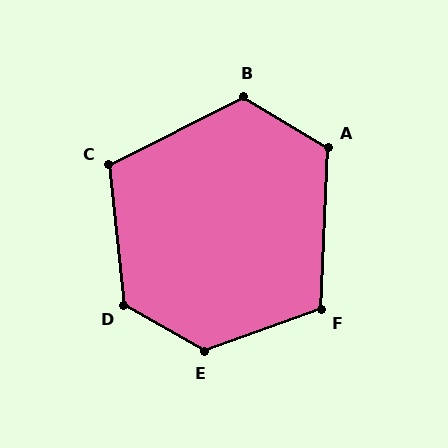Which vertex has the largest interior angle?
E, at approximately 130 degrees.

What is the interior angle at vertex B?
Approximately 122 degrees (obtuse).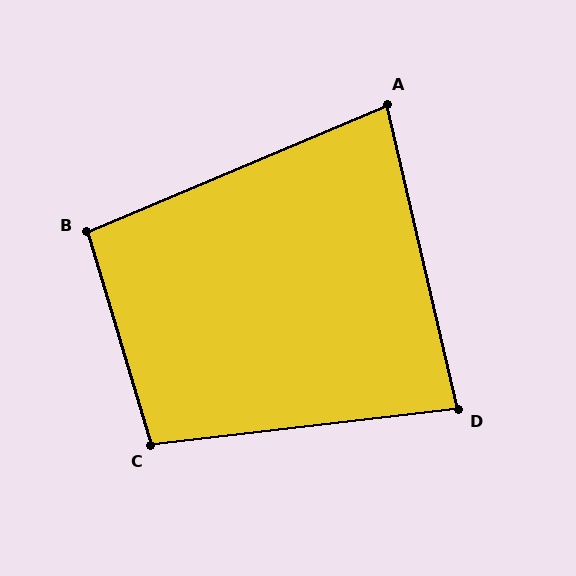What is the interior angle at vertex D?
Approximately 84 degrees (acute).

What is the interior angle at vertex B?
Approximately 96 degrees (obtuse).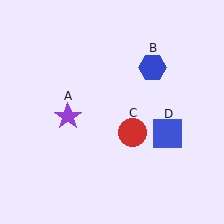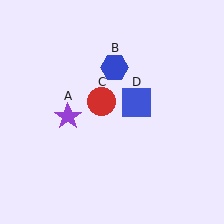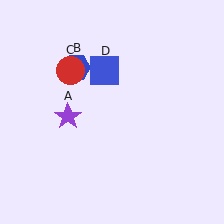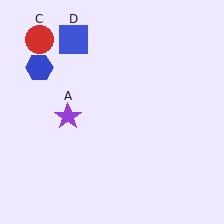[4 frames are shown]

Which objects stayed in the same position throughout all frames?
Purple star (object A) remained stationary.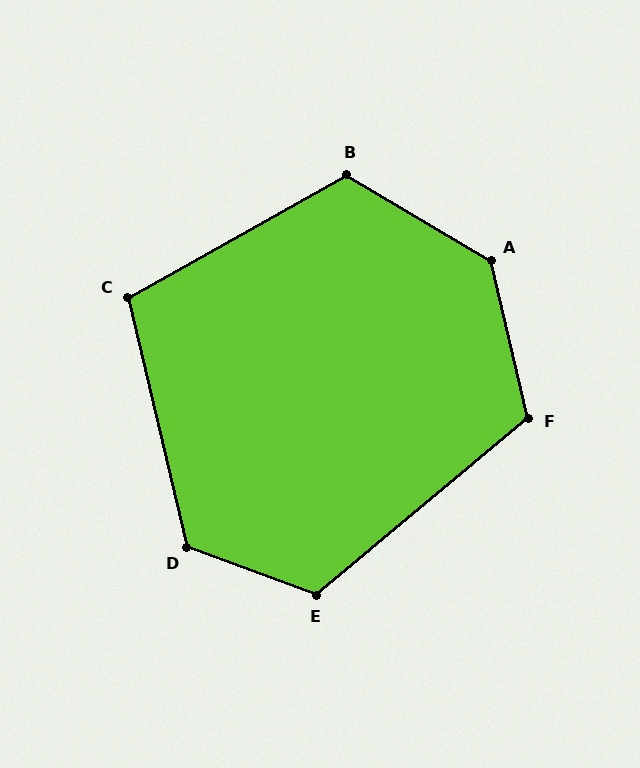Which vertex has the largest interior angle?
A, at approximately 134 degrees.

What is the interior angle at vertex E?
Approximately 120 degrees (obtuse).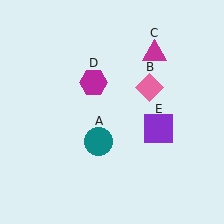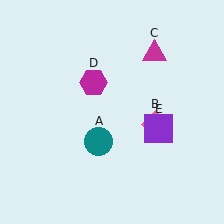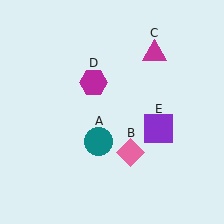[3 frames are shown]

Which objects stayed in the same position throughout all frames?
Teal circle (object A) and magenta triangle (object C) and magenta hexagon (object D) and purple square (object E) remained stationary.